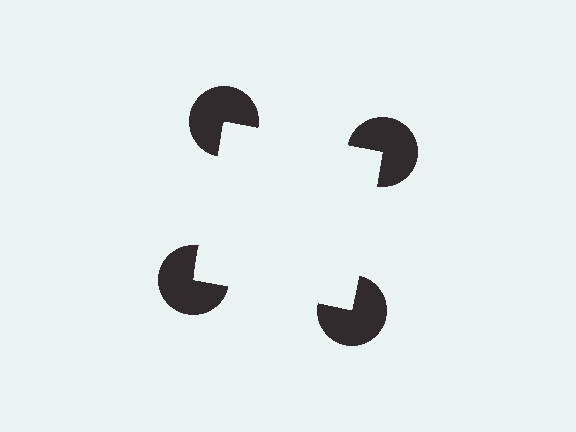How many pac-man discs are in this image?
There are 4 — one at each vertex of the illusory square.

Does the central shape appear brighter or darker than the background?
It typically appears slightly brighter than the background, even though no actual brightness change is drawn.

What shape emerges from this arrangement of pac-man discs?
An illusory square — its edges are inferred from the aligned wedge cuts in the pac-man discs, not physically drawn.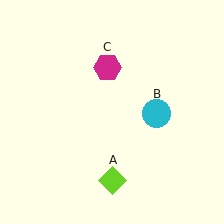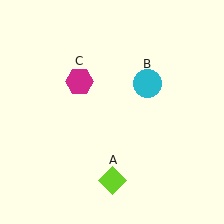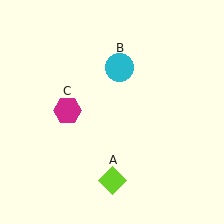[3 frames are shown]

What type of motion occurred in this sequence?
The cyan circle (object B), magenta hexagon (object C) rotated counterclockwise around the center of the scene.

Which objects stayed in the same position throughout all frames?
Lime diamond (object A) remained stationary.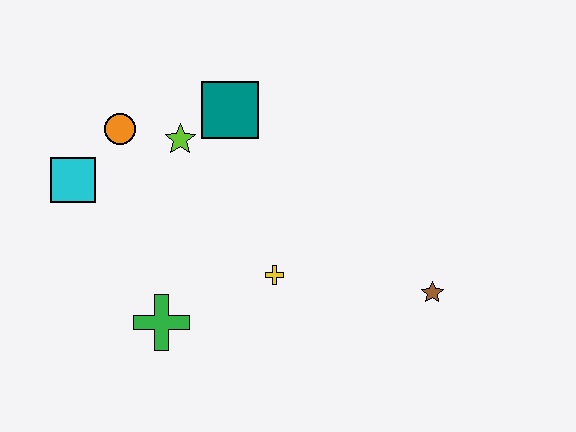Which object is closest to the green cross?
The yellow cross is closest to the green cross.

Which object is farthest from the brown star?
The cyan square is farthest from the brown star.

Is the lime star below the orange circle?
Yes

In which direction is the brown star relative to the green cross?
The brown star is to the right of the green cross.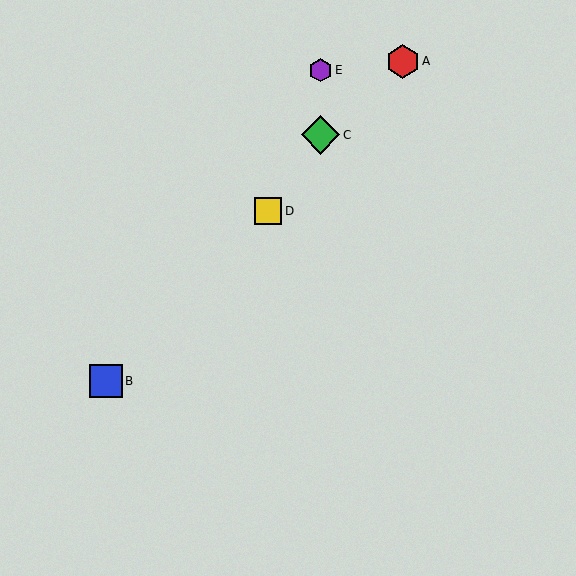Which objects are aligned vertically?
Objects C, E are aligned vertically.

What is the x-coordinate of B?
Object B is at x≈106.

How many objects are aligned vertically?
2 objects (C, E) are aligned vertically.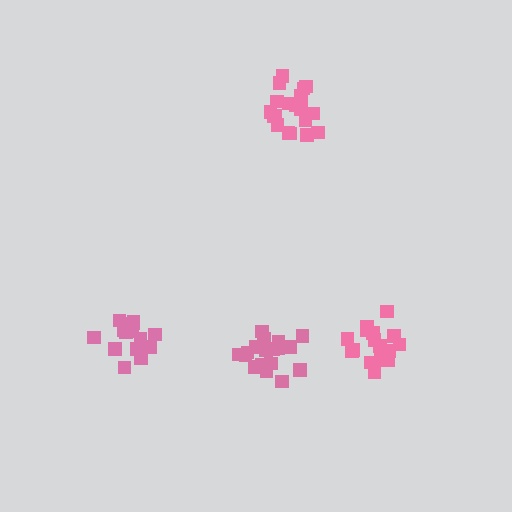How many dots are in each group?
Group 1: 15 dots, Group 2: 20 dots, Group 3: 20 dots, Group 4: 20 dots (75 total).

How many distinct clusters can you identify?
There are 4 distinct clusters.